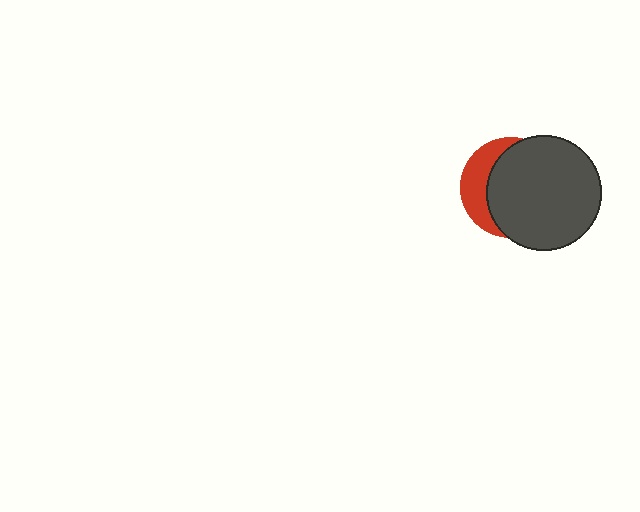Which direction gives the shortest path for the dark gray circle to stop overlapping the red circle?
Moving right gives the shortest separation.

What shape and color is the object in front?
The object in front is a dark gray circle.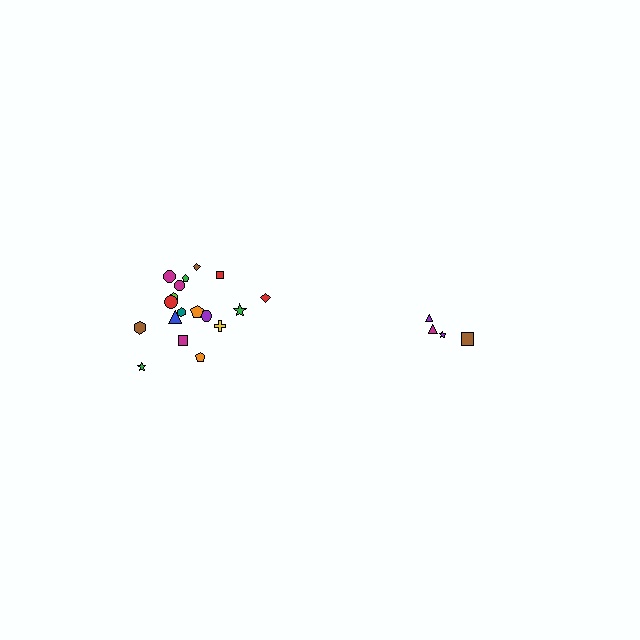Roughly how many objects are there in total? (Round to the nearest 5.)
Roughly 20 objects in total.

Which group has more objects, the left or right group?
The left group.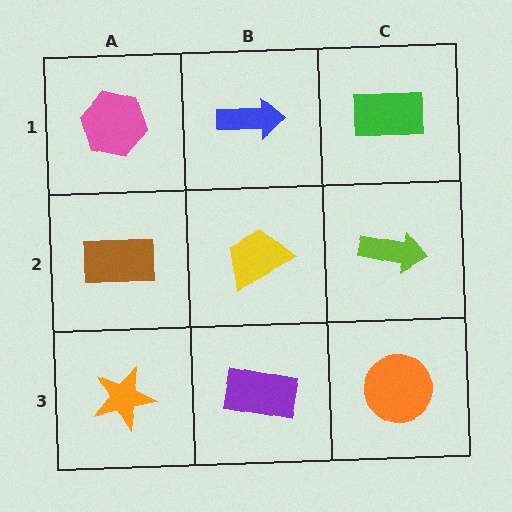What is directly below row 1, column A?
A brown rectangle.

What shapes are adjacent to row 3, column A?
A brown rectangle (row 2, column A), a purple rectangle (row 3, column B).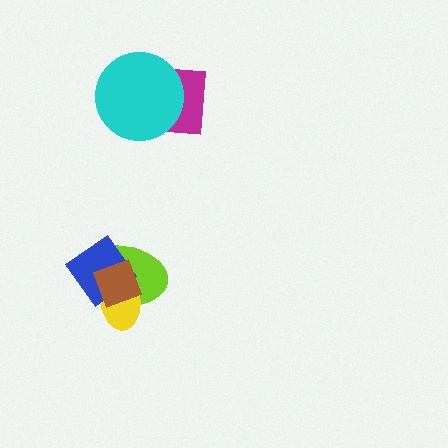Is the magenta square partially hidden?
Yes, it is partially covered by another shape.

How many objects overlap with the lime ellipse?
3 objects overlap with the lime ellipse.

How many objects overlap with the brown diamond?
3 objects overlap with the brown diamond.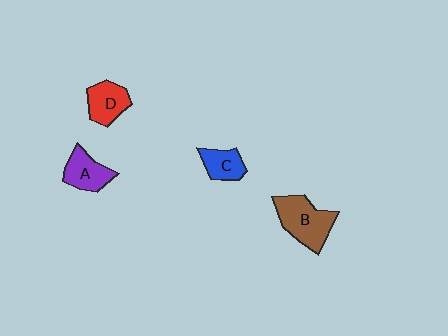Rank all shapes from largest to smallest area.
From largest to smallest: B (brown), D (red), A (purple), C (blue).